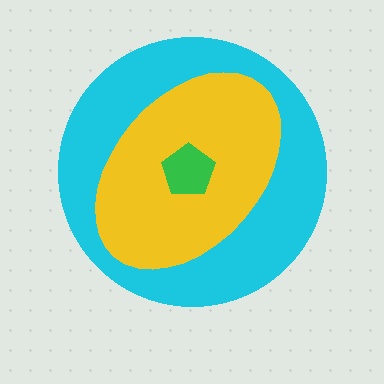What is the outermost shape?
The cyan circle.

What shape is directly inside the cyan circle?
The yellow ellipse.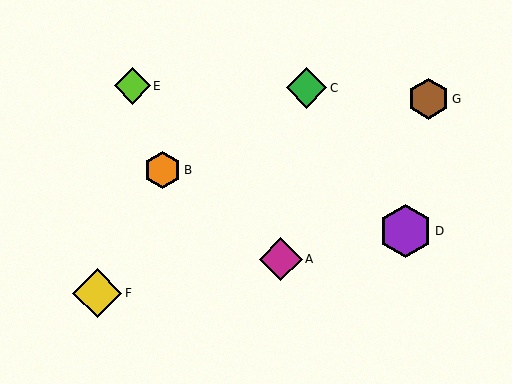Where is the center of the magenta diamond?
The center of the magenta diamond is at (281, 259).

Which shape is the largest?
The purple hexagon (labeled D) is the largest.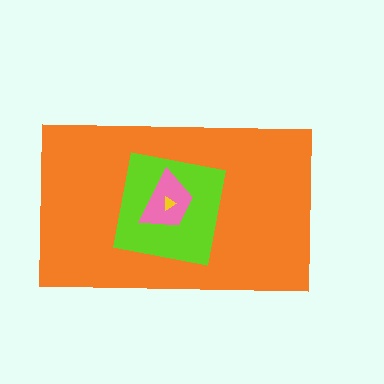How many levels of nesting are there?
4.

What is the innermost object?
The yellow triangle.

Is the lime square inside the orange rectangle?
Yes.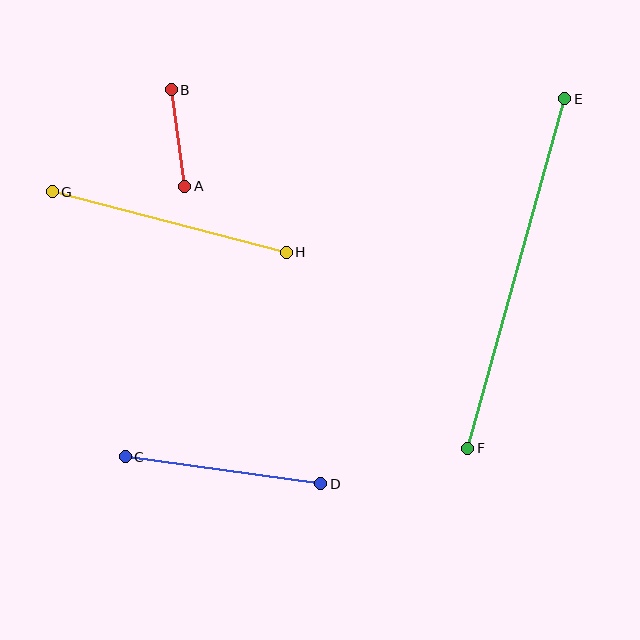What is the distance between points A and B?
The distance is approximately 98 pixels.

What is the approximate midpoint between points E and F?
The midpoint is at approximately (516, 274) pixels.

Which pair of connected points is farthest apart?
Points E and F are farthest apart.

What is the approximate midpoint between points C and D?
The midpoint is at approximately (223, 470) pixels.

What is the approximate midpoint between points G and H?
The midpoint is at approximately (169, 222) pixels.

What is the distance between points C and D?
The distance is approximately 197 pixels.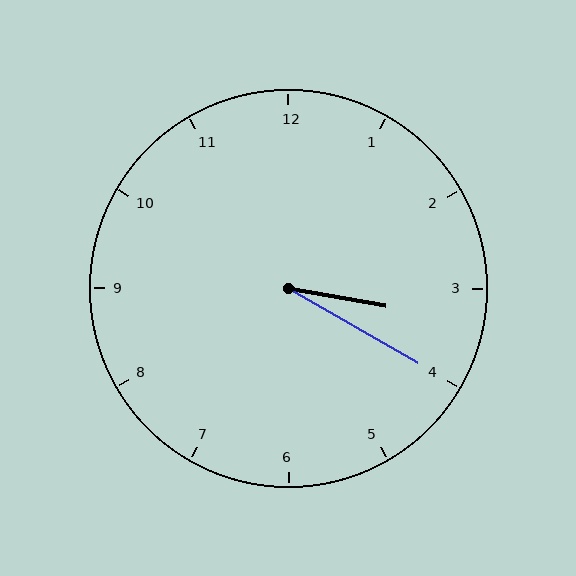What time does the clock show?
3:20.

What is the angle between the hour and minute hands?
Approximately 20 degrees.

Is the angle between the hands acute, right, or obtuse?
It is acute.